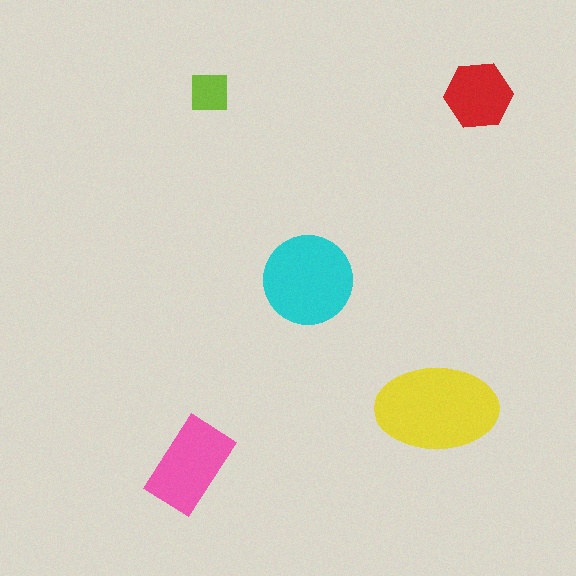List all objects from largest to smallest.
The yellow ellipse, the cyan circle, the pink rectangle, the red hexagon, the lime square.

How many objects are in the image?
There are 5 objects in the image.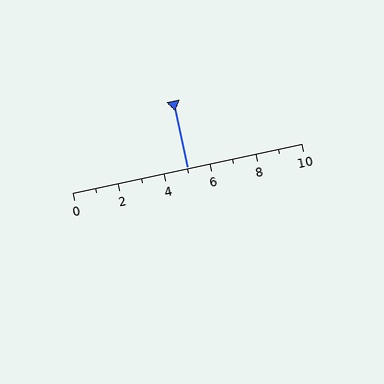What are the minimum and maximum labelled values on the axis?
The axis runs from 0 to 10.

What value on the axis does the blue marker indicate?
The marker indicates approximately 5.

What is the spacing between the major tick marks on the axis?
The major ticks are spaced 2 apart.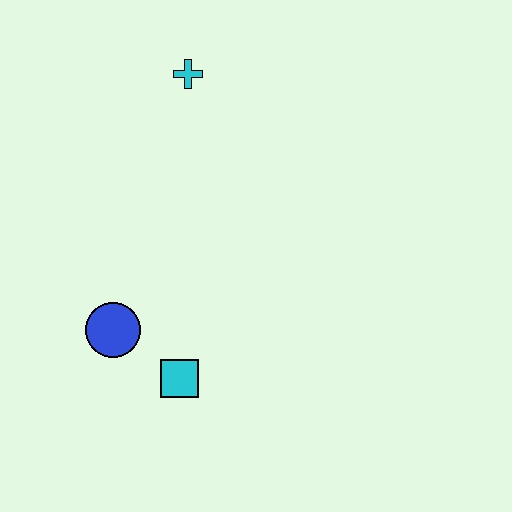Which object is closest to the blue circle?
The cyan square is closest to the blue circle.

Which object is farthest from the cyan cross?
The cyan square is farthest from the cyan cross.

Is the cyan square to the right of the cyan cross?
No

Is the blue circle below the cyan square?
No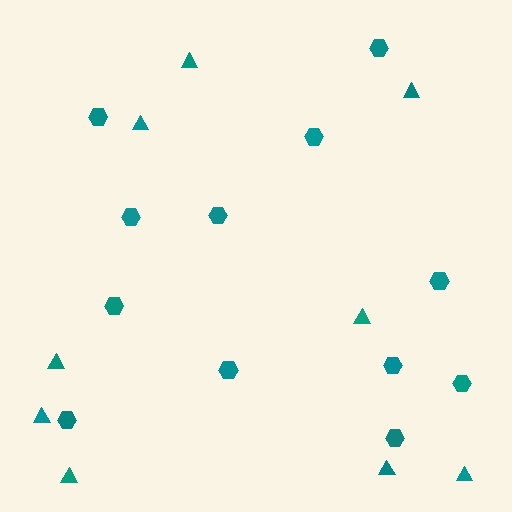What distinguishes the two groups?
There are 2 groups: one group of triangles (9) and one group of hexagons (12).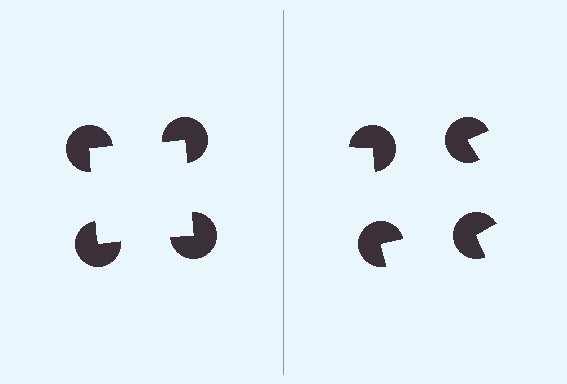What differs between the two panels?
The pac-man discs are positioned identically on both sides; only the wedge orientations differ. On the left they align to a square; on the right they are misaligned.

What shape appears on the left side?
An illusory square.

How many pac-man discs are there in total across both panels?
8 — 4 on each side.